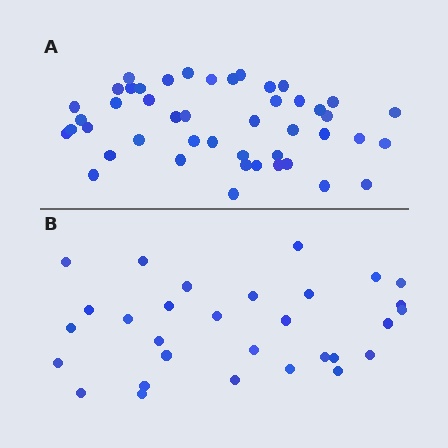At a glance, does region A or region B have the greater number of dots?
Region A (the top region) has more dots.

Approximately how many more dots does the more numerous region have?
Region A has approximately 15 more dots than region B.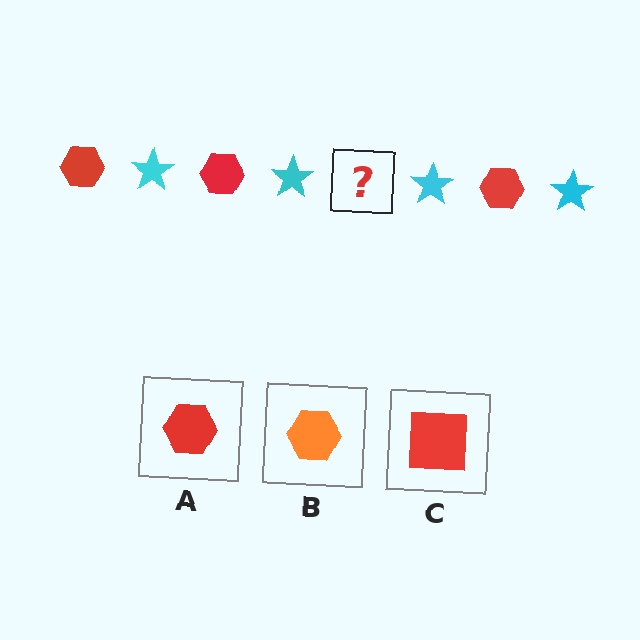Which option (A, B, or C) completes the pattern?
A.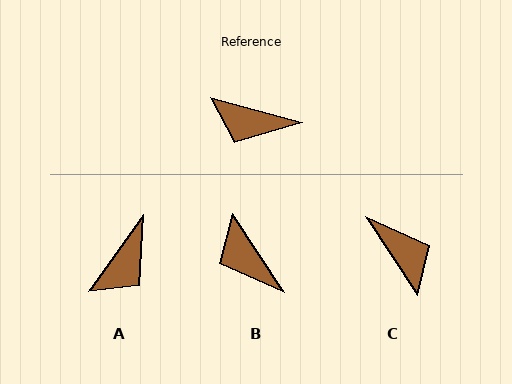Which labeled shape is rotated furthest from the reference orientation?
C, about 139 degrees away.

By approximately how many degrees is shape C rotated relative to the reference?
Approximately 139 degrees counter-clockwise.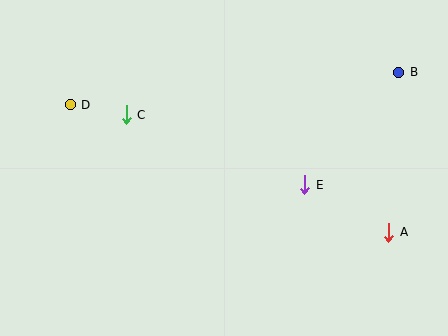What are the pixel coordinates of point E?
Point E is at (305, 185).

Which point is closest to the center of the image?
Point E at (305, 185) is closest to the center.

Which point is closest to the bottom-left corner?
Point D is closest to the bottom-left corner.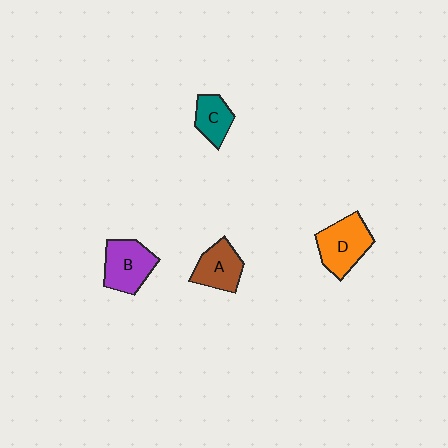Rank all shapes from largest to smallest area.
From largest to smallest: D (orange), B (purple), A (brown), C (teal).